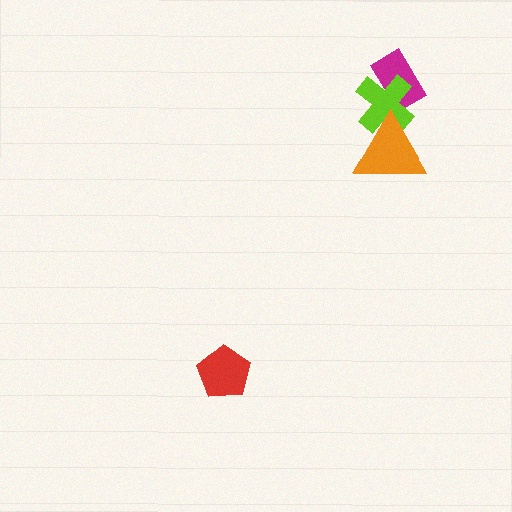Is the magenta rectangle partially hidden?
Yes, it is partially covered by another shape.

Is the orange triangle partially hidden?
No, no other shape covers it.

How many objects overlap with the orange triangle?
1 object overlaps with the orange triangle.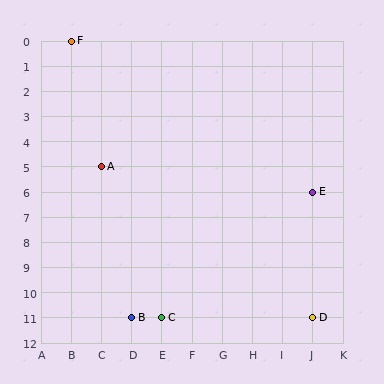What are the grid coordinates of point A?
Point A is at grid coordinates (C, 5).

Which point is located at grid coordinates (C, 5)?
Point A is at (C, 5).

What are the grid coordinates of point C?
Point C is at grid coordinates (E, 11).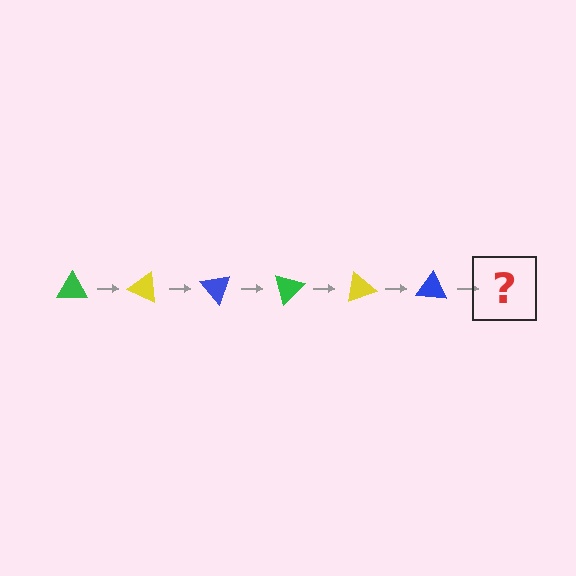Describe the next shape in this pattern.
It should be a green triangle, rotated 150 degrees from the start.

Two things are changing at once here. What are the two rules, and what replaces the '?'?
The two rules are that it rotates 25 degrees each step and the color cycles through green, yellow, and blue. The '?' should be a green triangle, rotated 150 degrees from the start.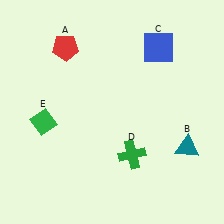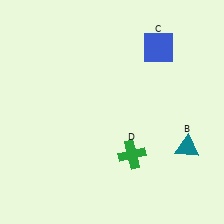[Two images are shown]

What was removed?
The red pentagon (A), the green diamond (E) were removed in Image 2.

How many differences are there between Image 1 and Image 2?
There are 2 differences between the two images.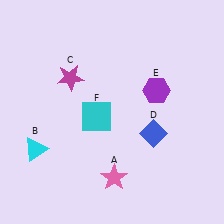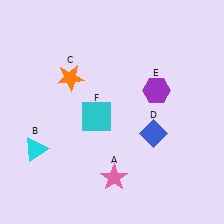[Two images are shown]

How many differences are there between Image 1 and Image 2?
There is 1 difference between the two images.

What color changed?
The star (C) changed from magenta in Image 1 to orange in Image 2.